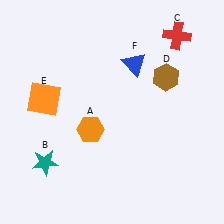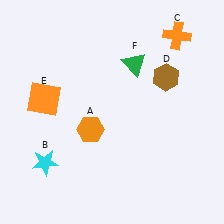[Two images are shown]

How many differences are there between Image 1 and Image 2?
There are 3 differences between the two images.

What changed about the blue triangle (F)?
In Image 1, F is blue. In Image 2, it changed to green.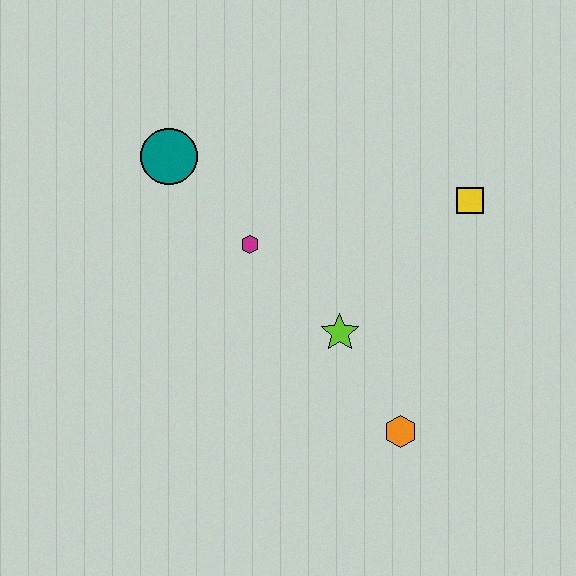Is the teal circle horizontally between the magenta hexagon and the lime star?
No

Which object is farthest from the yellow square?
The teal circle is farthest from the yellow square.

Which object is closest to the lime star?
The orange hexagon is closest to the lime star.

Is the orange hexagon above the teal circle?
No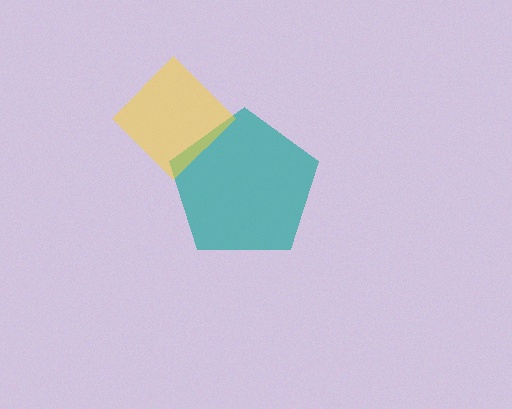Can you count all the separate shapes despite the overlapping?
Yes, there are 2 separate shapes.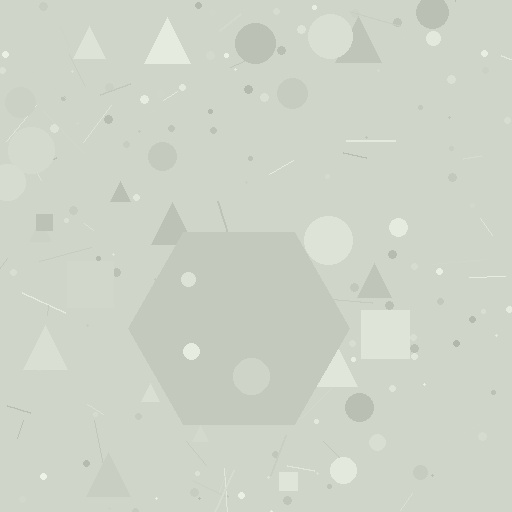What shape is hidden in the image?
A hexagon is hidden in the image.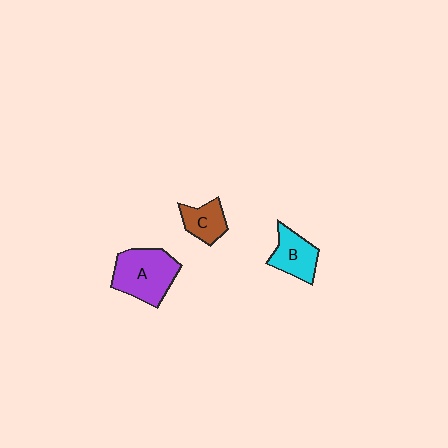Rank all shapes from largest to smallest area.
From largest to smallest: A (purple), B (cyan), C (brown).